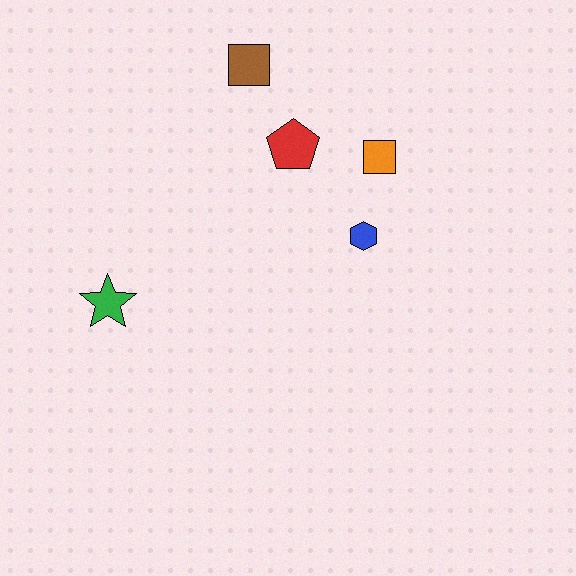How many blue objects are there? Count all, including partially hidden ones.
There is 1 blue object.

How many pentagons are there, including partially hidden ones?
There is 1 pentagon.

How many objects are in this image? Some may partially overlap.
There are 5 objects.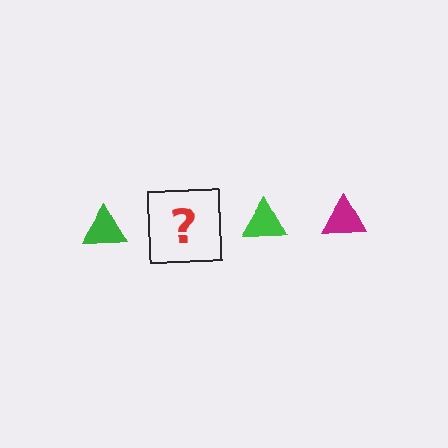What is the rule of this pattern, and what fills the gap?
The rule is that the pattern cycles through green, magenta triangles. The gap should be filled with a magenta triangle.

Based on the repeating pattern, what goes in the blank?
The blank should be a magenta triangle.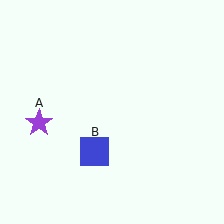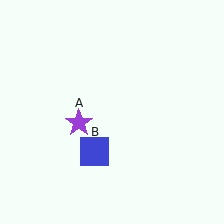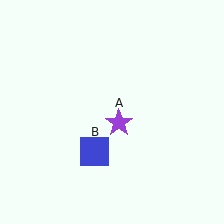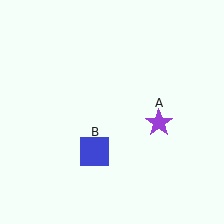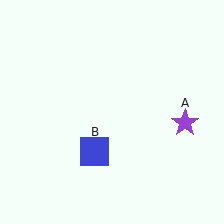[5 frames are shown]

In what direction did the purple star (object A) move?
The purple star (object A) moved right.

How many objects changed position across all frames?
1 object changed position: purple star (object A).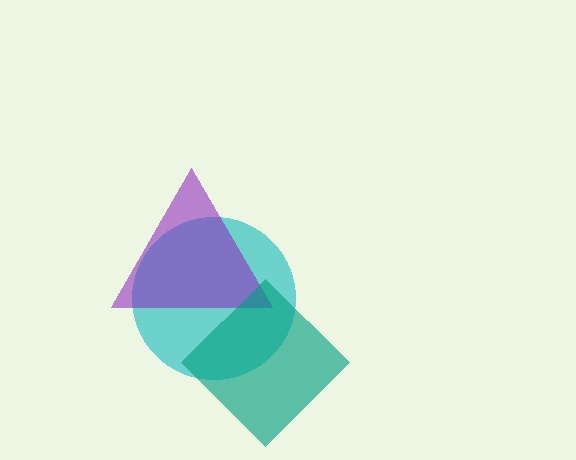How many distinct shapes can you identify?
There are 3 distinct shapes: a cyan circle, a purple triangle, a teal diamond.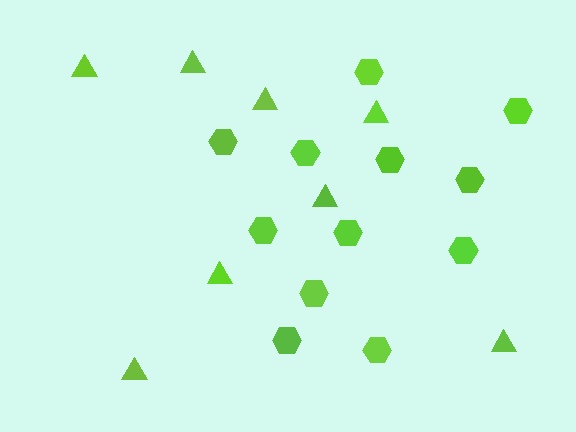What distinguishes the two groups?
There are 2 groups: one group of triangles (8) and one group of hexagons (12).